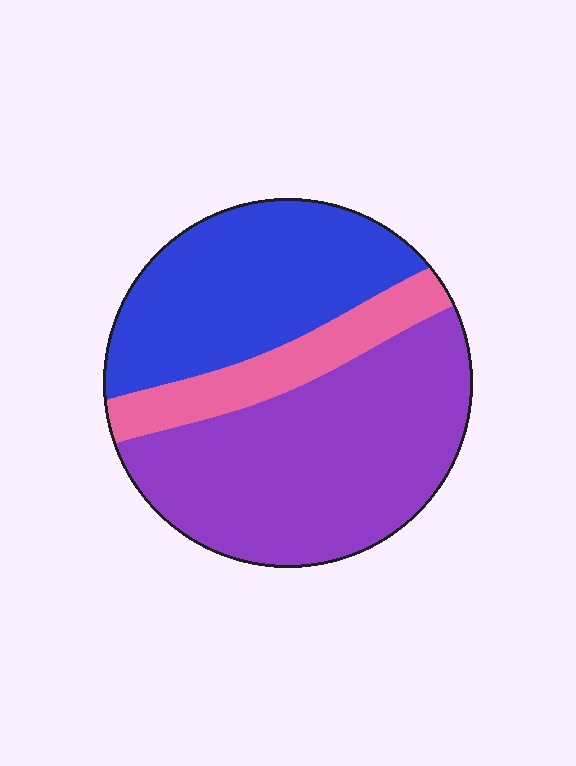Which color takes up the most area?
Purple, at roughly 50%.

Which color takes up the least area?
Pink, at roughly 15%.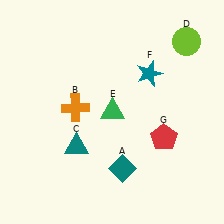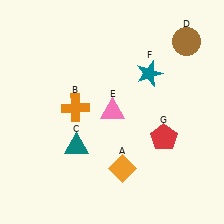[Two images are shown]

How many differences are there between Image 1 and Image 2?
There are 3 differences between the two images.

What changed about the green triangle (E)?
In Image 1, E is green. In Image 2, it changed to pink.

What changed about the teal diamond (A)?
In Image 1, A is teal. In Image 2, it changed to orange.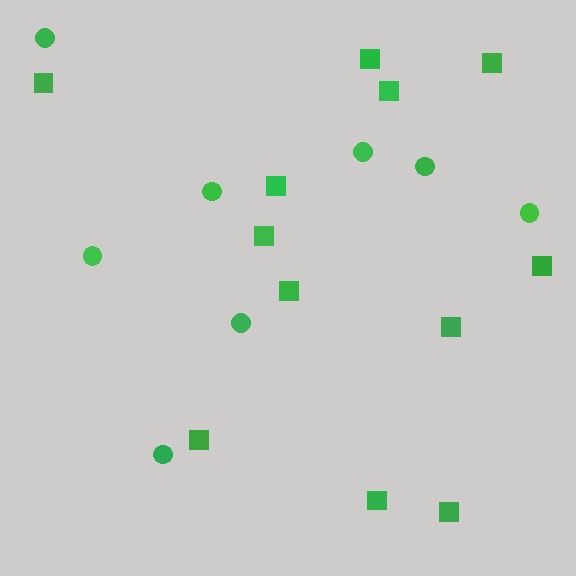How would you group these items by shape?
There are 2 groups: one group of squares (12) and one group of circles (8).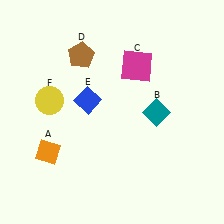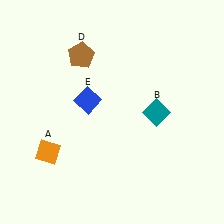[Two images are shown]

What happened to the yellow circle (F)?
The yellow circle (F) was removed in Image 2. It was in the top-left area of Image 1.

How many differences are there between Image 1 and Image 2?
There are 2 differences between the two images.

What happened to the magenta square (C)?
The magenta square (C) was removed in Image 2. It was in the top-right area of Image 1.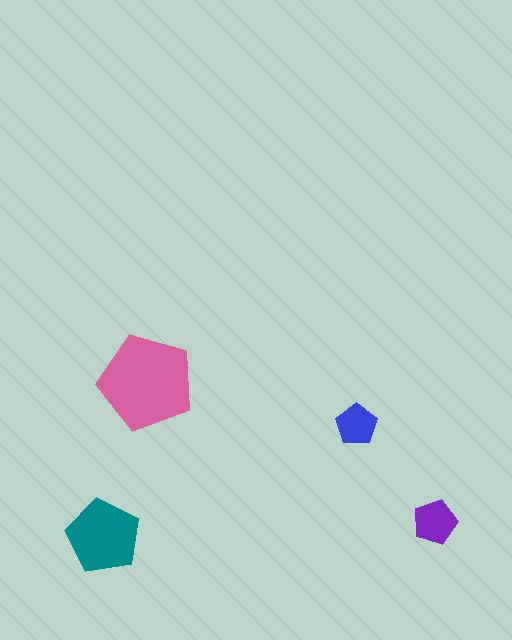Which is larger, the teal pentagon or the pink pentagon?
The pink one.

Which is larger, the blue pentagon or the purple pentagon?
The purple one.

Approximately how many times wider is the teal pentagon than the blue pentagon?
About 2 times wider.